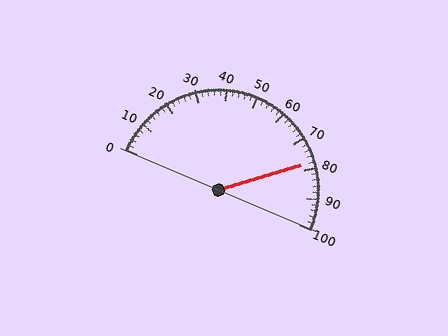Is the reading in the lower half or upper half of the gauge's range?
The reading is in the upper half of the range (0 to 100).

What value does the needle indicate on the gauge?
The needle indicates approximately 78.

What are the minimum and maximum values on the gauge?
The gauge ranges from 0 to 100.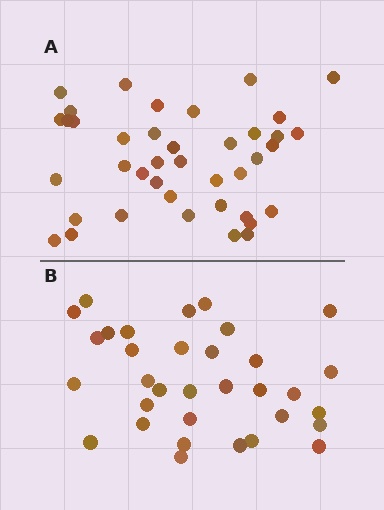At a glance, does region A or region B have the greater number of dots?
Region A (the top region) has more dots.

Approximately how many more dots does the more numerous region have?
Region A has roughly 8 or so more dots than region B.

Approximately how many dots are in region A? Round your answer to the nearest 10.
About 40 dots.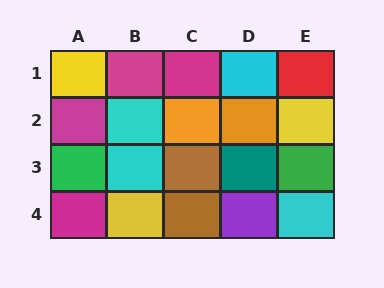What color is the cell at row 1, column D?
Cyan.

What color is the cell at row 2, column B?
Cyan.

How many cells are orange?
2 cells are orange.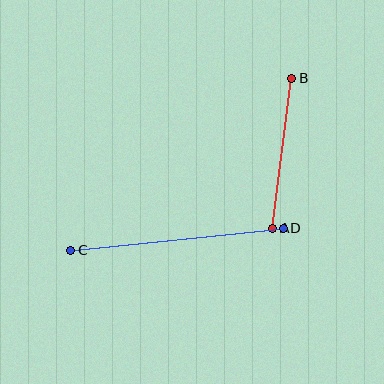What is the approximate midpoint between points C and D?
The midpoint is at approximately (177, 239) pixels.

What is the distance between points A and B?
The distance is approximately 151 pixels.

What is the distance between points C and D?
The distance is approximately 214 pixels.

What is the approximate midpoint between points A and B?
The midpoint is at approximately (282, 153) pixels.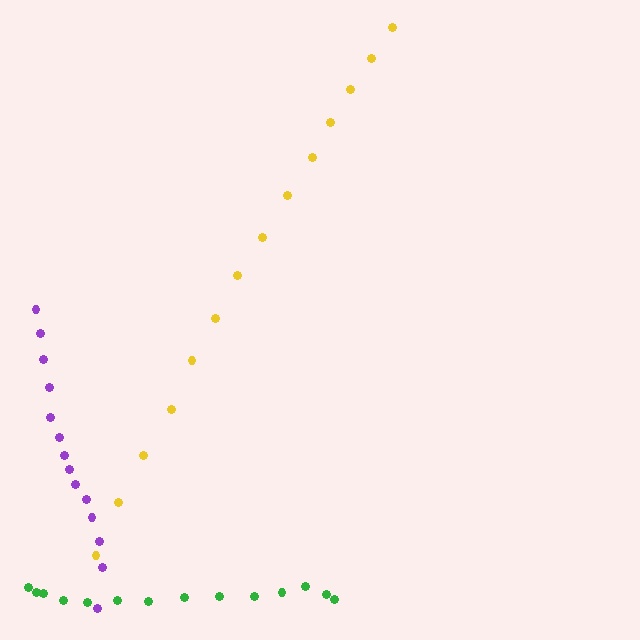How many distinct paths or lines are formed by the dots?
There are 3 distinct paths.